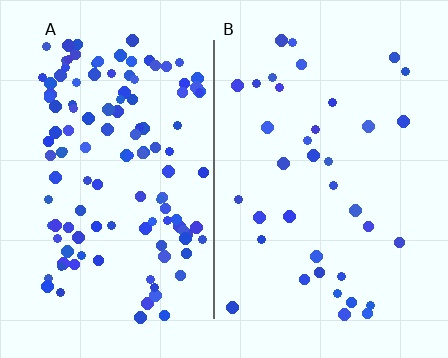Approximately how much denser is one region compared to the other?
Approximately 3.4× — region A over region B.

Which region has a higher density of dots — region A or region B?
A (the left).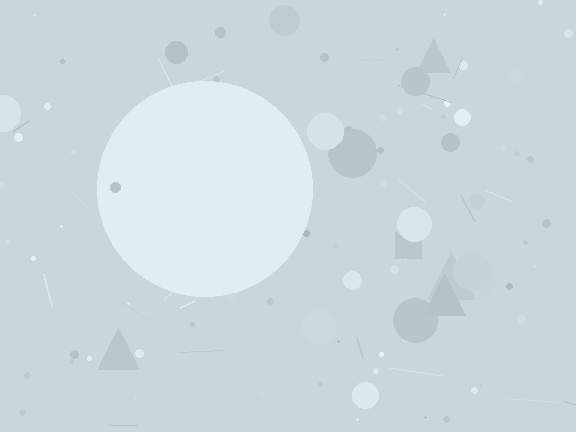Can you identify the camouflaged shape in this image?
The camouflaged shape is a circle.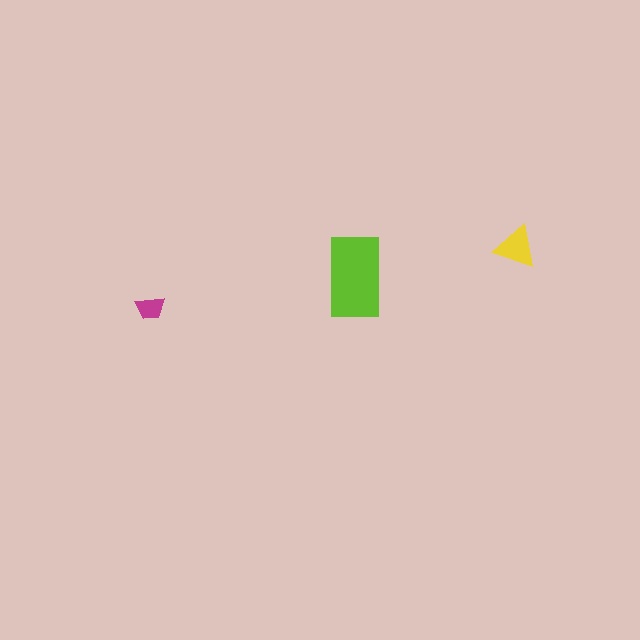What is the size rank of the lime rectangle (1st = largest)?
1st.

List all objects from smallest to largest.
The magenta trapezoid, the yellow triangle, the lime rectangle.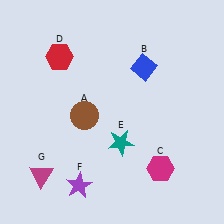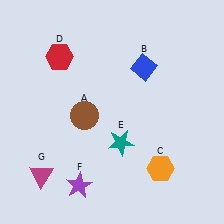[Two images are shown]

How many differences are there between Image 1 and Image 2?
There is 1 difference between the two images.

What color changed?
The hexagon (C) changed from magenta in Image 1 to orange in Image 2.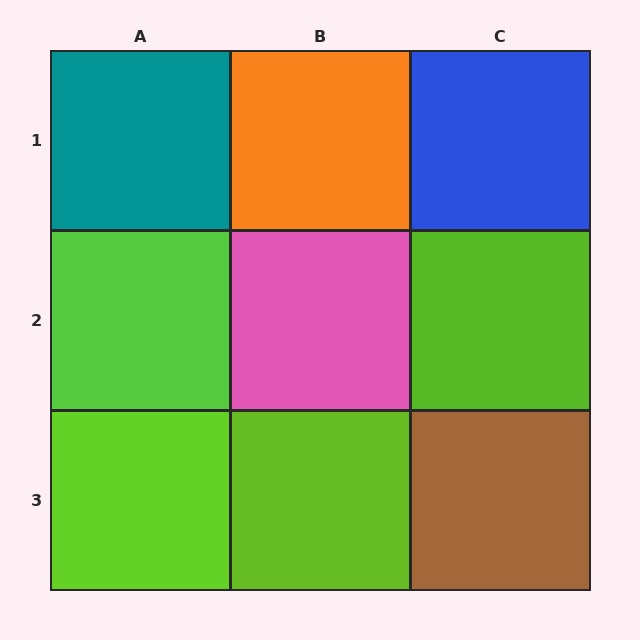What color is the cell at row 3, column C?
Brown.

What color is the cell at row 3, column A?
Lime.